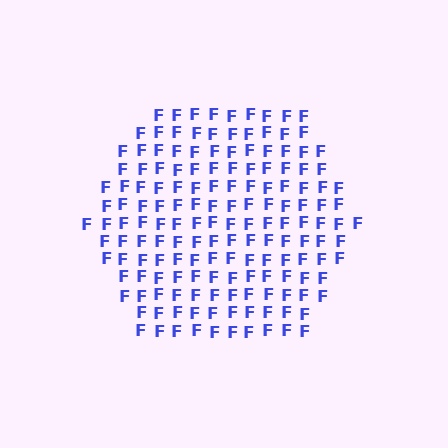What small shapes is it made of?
It is made of small letter F's.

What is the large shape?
The large shape is a hexagon.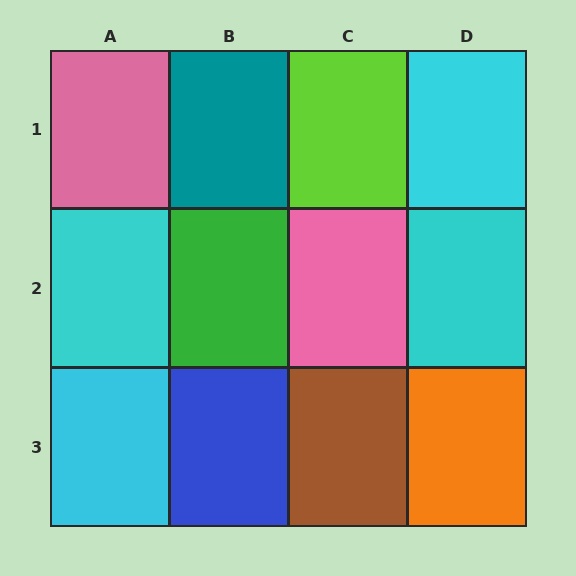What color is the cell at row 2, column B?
Green.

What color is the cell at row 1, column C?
Lime.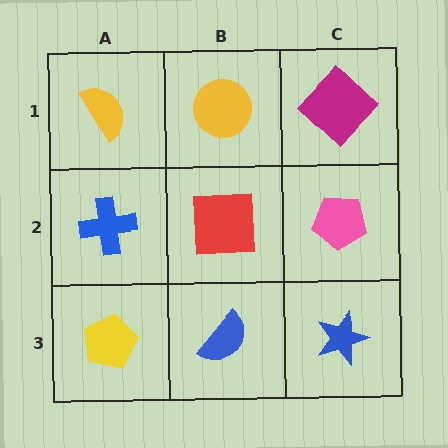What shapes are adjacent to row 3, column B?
A red square (row 2, column B), a yellow pentagon (row 3, column A), a blue star (row 3, column C).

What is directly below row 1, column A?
A blue cross.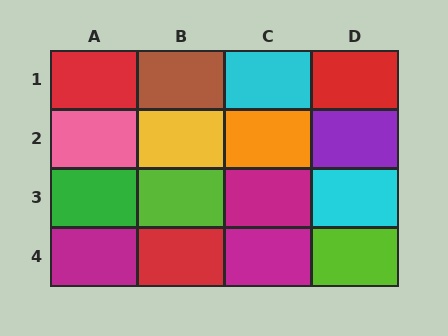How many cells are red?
3 cells are red.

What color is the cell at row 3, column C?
Magenta.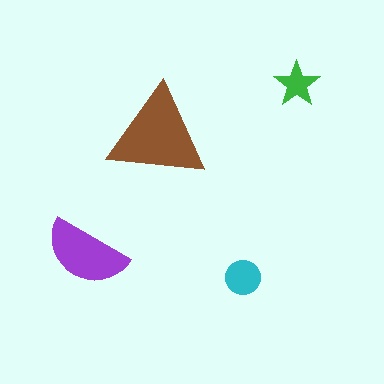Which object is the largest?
The brown triangle.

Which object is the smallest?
The green star.